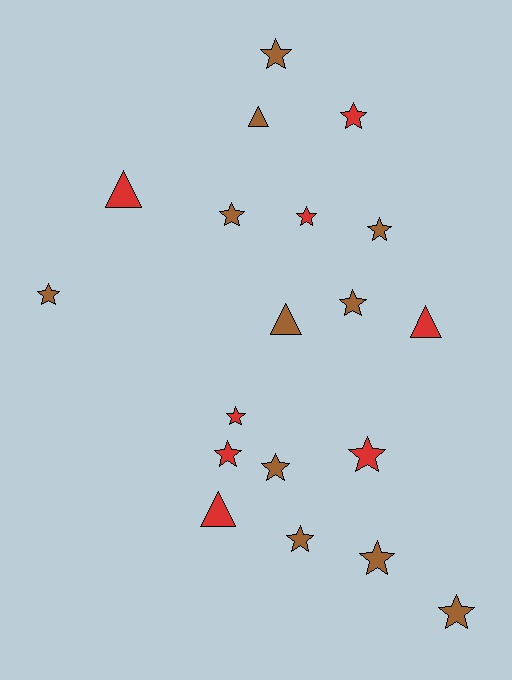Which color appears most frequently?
Brown, with 11 objects.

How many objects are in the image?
There are 19 objects.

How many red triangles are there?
There are 3 red triangles.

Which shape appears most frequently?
Star, with 14 objects.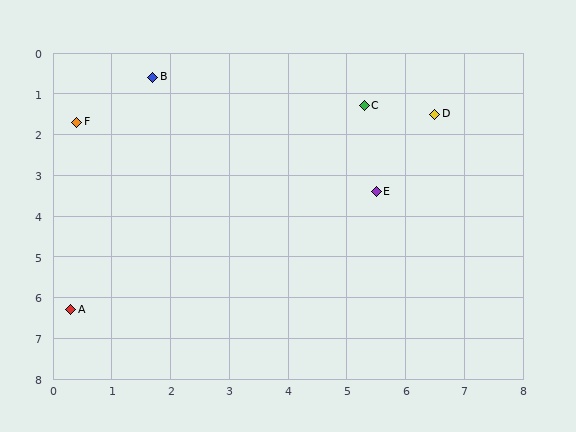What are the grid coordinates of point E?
Point E is at approximately (5.5, 3.4).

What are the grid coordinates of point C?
Point C is at approximately (5.3, 1.3).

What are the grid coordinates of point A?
Point A is at approximately (0.3, 6.3).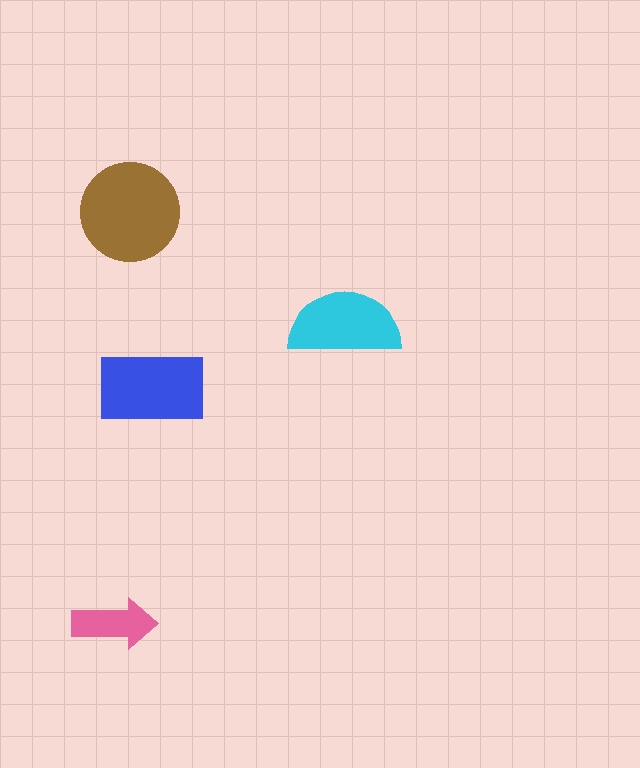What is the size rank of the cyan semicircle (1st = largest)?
3rd.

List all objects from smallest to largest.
The pink arrow, the cyan semicircle, the blue rectangle, the brown circle.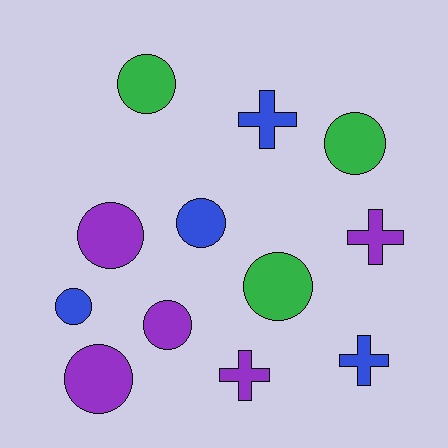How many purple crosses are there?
There are 2 purple crosses.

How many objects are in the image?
There are 12 objects.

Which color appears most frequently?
Purple, with 5 objects.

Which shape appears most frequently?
Circle, with 8 objects.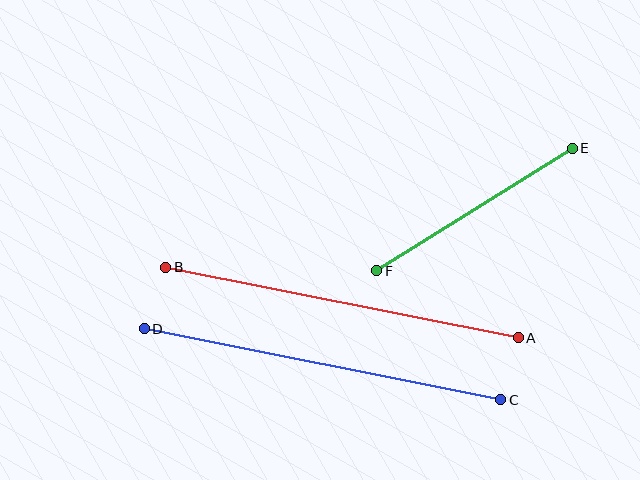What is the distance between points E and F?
The distance is approximately 231 pixels.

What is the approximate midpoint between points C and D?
The midpoint is at approximately (323, 364) pixels.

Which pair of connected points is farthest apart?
Points C and D are farthest apart.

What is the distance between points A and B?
The distance is approximately 359 pixels.